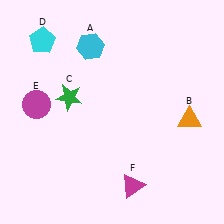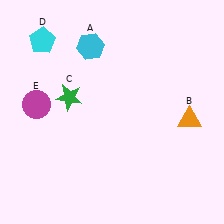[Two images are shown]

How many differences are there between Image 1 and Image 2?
There is 1 difference between the two images.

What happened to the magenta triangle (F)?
The magenta triangle (F) was removed in Image 2. It was in the bottom-right area of Image 1.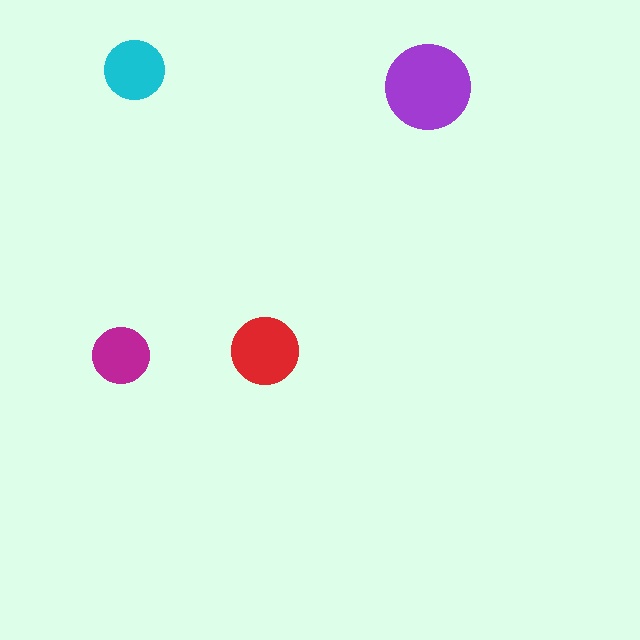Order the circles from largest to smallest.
the purple one, the red one, the cyan one, the magenta one.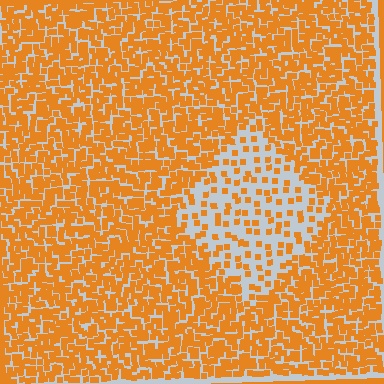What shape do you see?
I see a diamond.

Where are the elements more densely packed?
The elements are more densely packed outside the diamond boundary.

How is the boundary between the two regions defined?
The boundary is defined by a change in element density (approximately 2.8x ratio). All elements are the same color, size, and shape.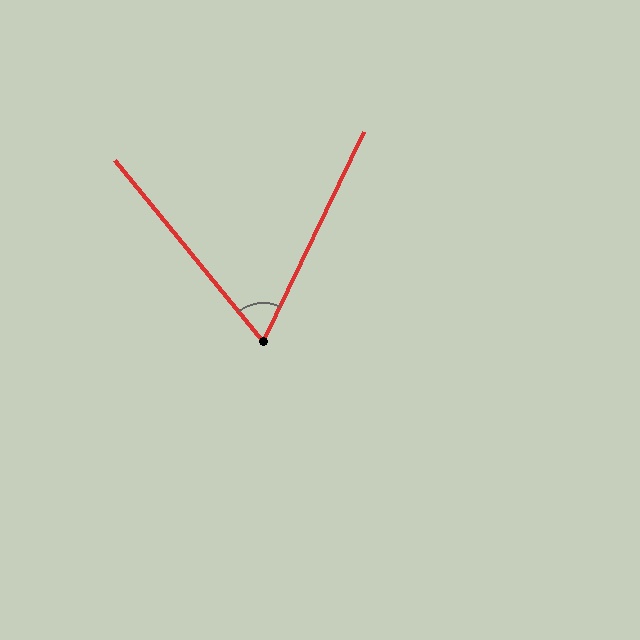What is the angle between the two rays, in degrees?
Approximately 65 degrees.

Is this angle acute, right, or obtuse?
It is acute.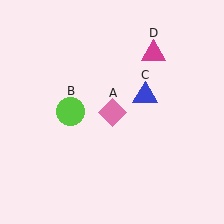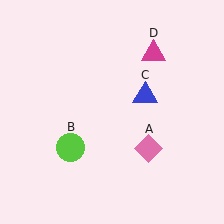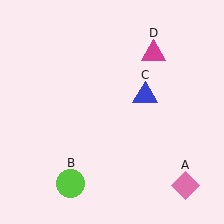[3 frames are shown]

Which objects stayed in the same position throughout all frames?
Blue triangle (object C) and magenta triangle (object D) remained stationary.